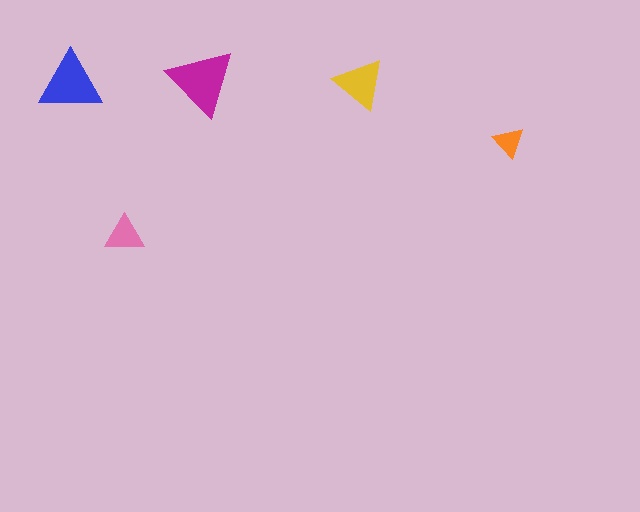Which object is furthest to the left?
The blue triangle is leftmost.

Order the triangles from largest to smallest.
the magenta one, the blue one, the yellow one, the pink one, the orange one.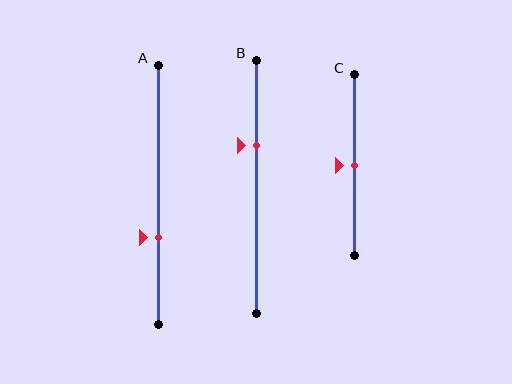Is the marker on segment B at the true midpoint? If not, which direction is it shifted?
No, the marker on segment B is shifted upward by about 16% of the segment length.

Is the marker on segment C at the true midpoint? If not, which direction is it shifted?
Yes, the marker on segment C is at the true midpoint.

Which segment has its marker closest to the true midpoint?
Segment C has its marker closest to the true midpoint.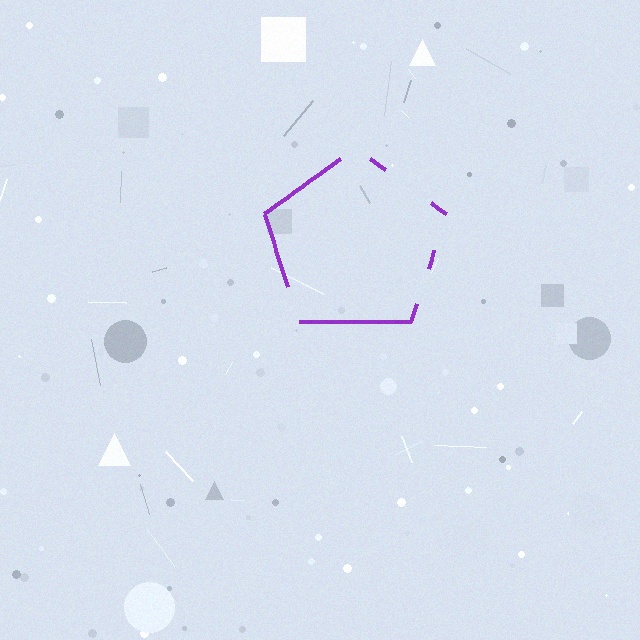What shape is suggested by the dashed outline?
The dashed outline suggests a pentagon.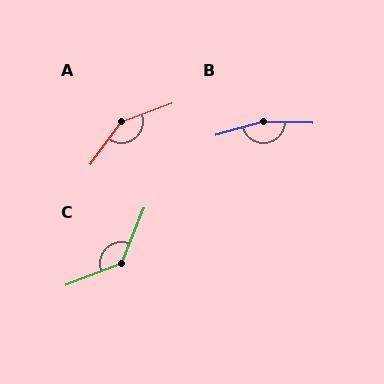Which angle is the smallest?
C, at approximately 133 degrees.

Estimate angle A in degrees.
Approximately 146 degrees.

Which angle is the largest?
B, at approximately 162 degrees.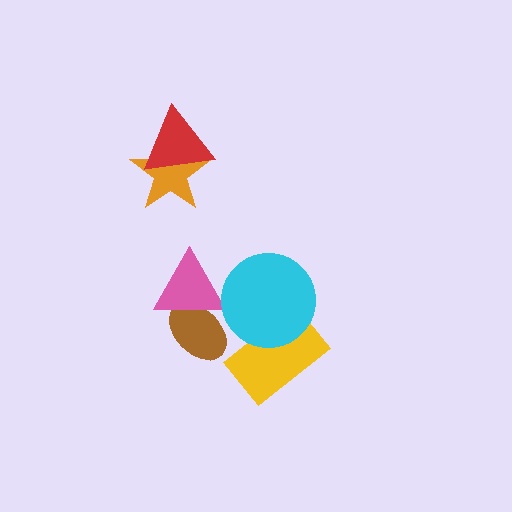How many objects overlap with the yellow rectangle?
1 object overlaps with the yellow rectangle.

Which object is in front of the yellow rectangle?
The cyan circle is in front of the yellow rectangle.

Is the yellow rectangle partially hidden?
Yes, it is partially covered by another shape.